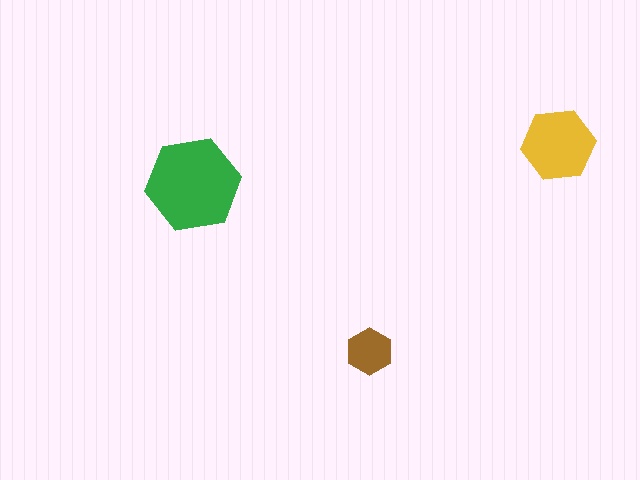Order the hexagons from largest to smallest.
the green one, the yellow one, the brown one.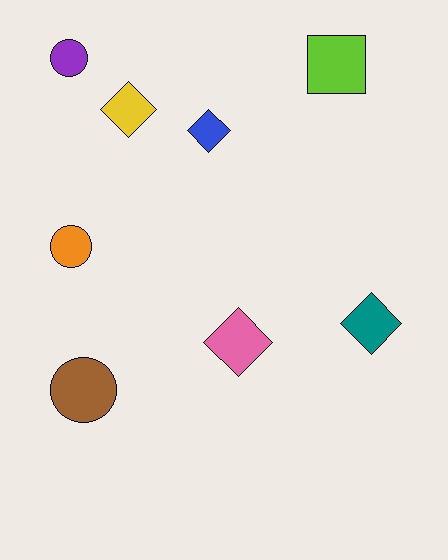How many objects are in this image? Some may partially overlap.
There are 8 objects.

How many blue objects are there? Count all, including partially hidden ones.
There is 1 blue object.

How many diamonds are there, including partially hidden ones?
There are 4 diamonds.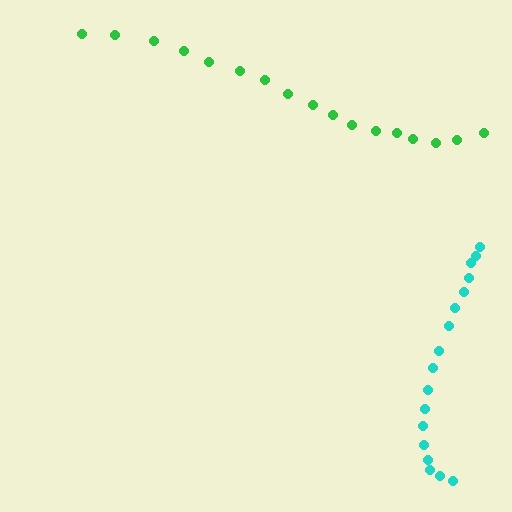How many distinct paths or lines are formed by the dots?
There are 2 distinct paths.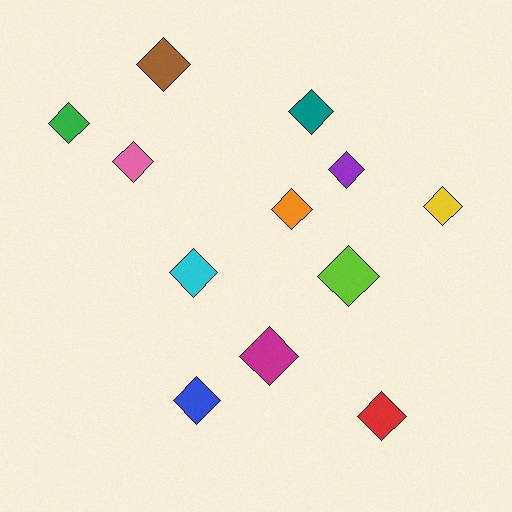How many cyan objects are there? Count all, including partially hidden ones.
There is 1 cyan object.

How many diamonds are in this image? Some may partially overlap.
There are 12 diamonds.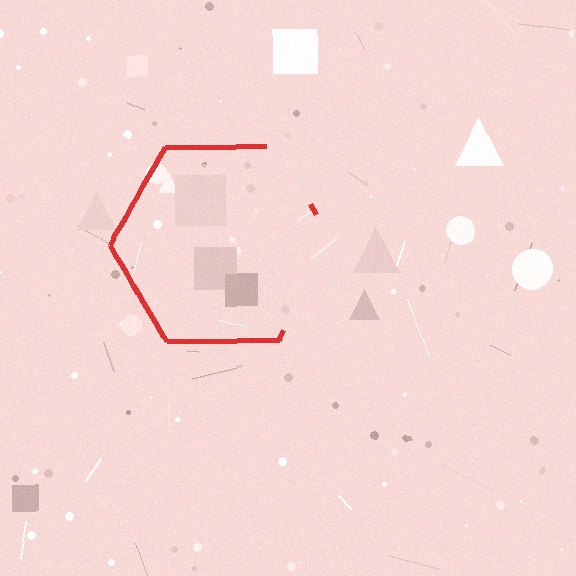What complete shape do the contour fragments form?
The contour fragments form a hexagon.